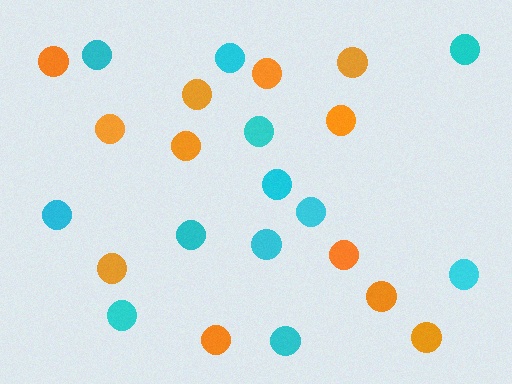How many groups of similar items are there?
There are 2 groups: one group of orange circles (12) and one group of cyan circles (12).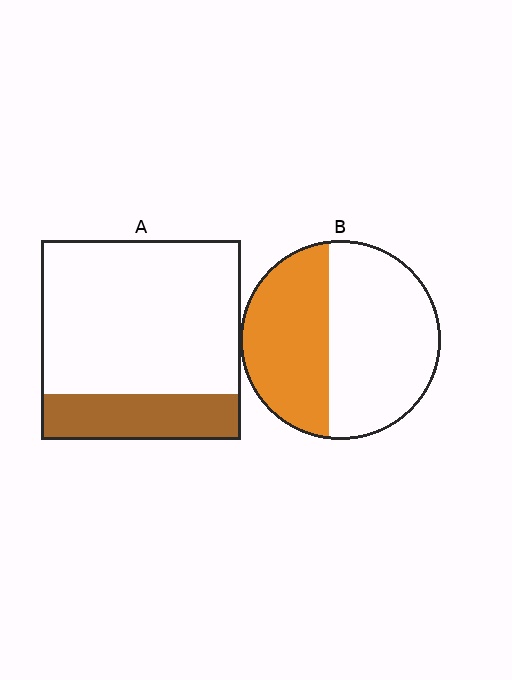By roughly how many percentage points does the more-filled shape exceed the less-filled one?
By roughly 20 percentage points (B over A).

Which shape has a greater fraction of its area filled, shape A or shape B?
Shape B.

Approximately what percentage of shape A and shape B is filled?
A is approximately 25% and B is approximately 45%.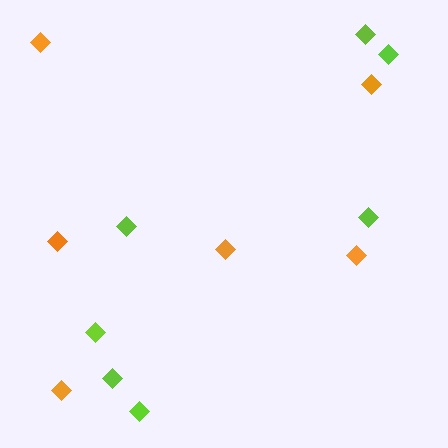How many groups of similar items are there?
There are 2 groups: one group of orange diamonds (6) and one group of lime diamonds (7).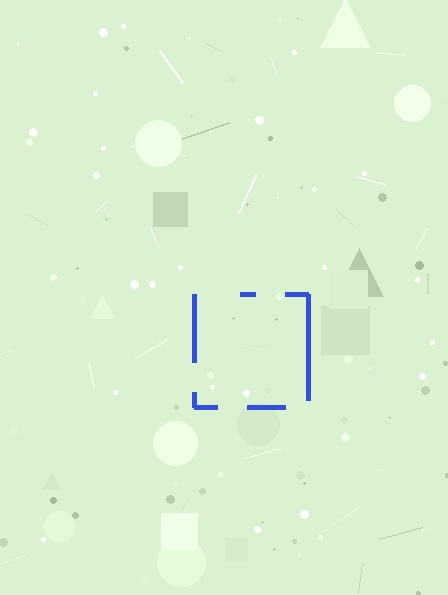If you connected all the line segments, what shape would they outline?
They would outline a square.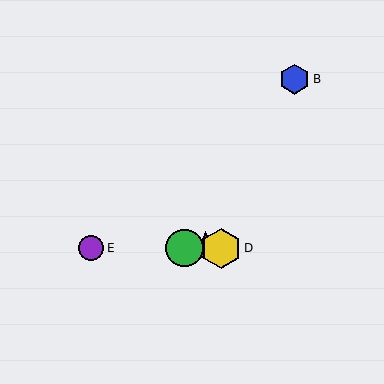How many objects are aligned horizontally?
4 objects (A, C, D, E) are aligned horizontally.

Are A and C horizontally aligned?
Yes, both are at y≈248.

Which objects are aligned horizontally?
Objects A, C, D, E are aligned horizontally.